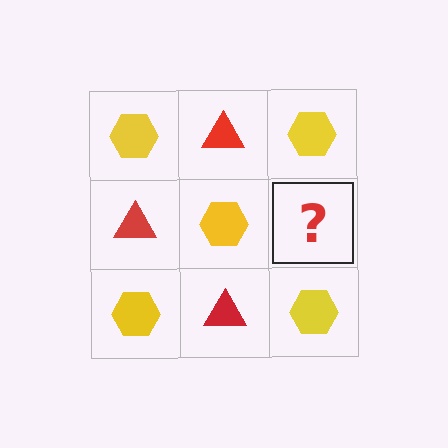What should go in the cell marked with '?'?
The missing cell should contain a red triangle.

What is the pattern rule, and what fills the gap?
The rule is that it alternates yellow hexagon and red triangle in a checkerboard pattern. The gap should be filled with a red triangle.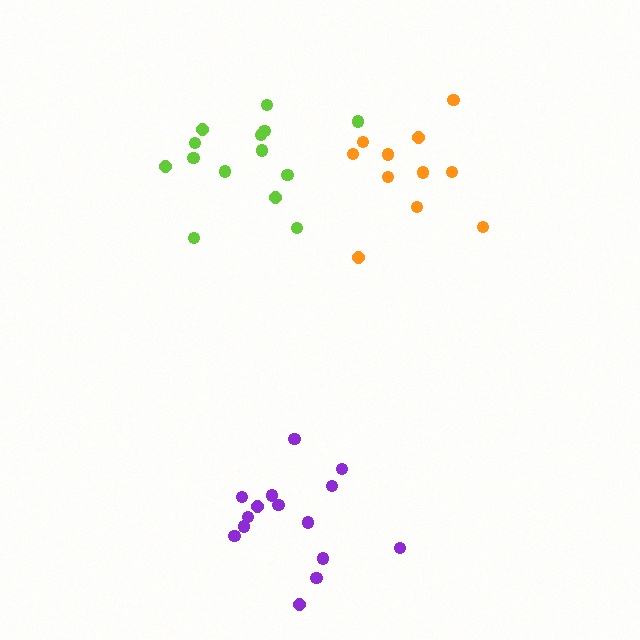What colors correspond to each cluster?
The clusters are colored: lime, purple, orange.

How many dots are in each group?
Group 1: 14 dots, Group 2: 15 dots, Group 3: 11 dots (40 total).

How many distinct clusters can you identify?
There are 3 distinct clusters.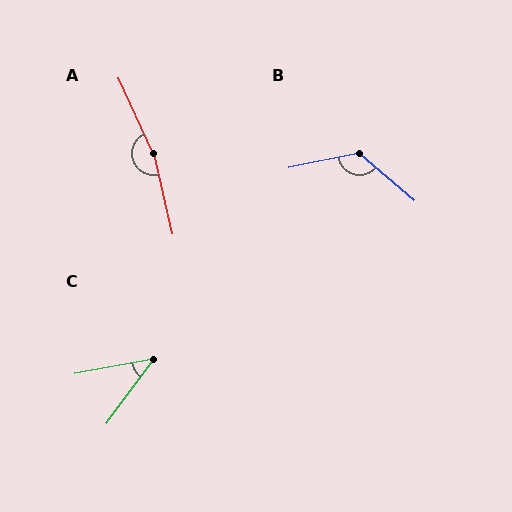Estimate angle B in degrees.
Approximately 128 degrees.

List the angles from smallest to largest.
C (44°), B (128°), A (169°).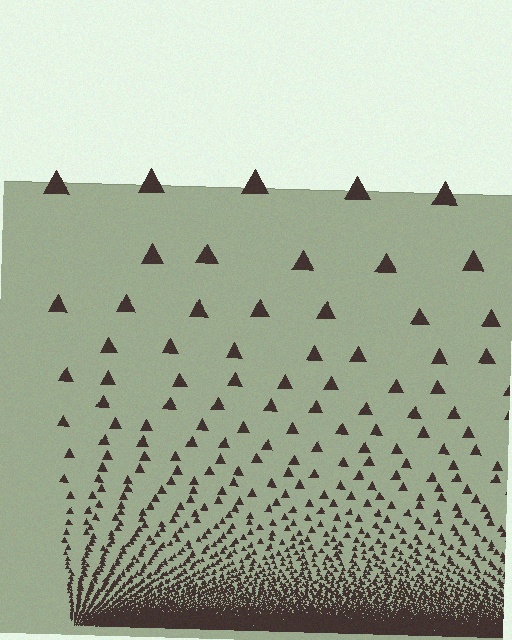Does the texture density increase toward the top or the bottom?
Density increases toward the bottom.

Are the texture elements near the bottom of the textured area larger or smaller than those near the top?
Smaller. The gradient is inverted — elements near the bottom are smaller and denser.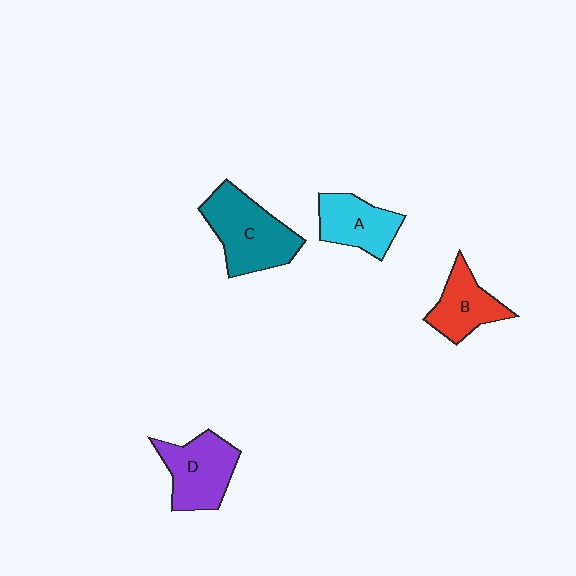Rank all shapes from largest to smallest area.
From largest to smallest: C (teal), D (purple), A (cyan), B (red).